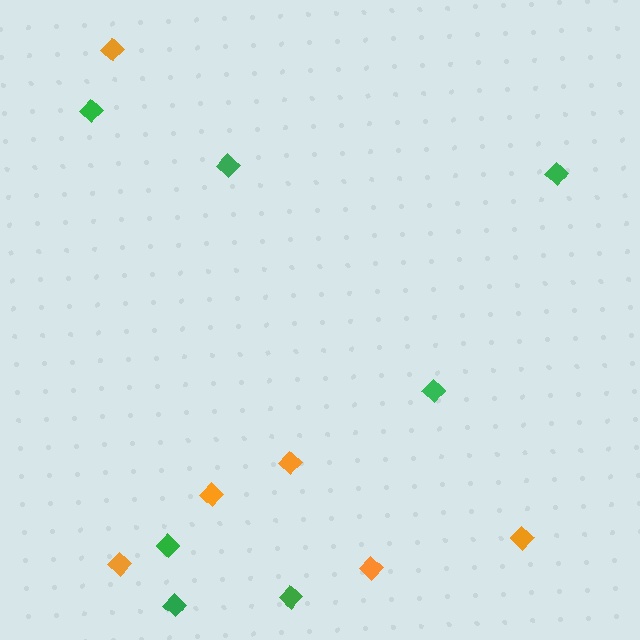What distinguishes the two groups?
There are 2 groups: one group of orange diamonds (6) and one group of green diamonds (7).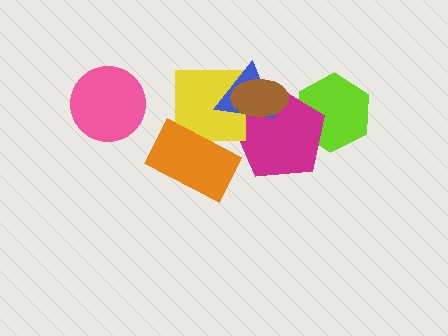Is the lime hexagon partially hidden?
Yes, it is partially covered by another shape.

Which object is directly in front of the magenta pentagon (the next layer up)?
The blue triangle is directly in front of the magenta pentagon.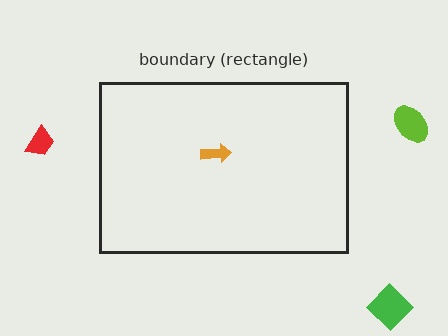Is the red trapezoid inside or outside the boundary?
Outside.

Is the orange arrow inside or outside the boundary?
Inside.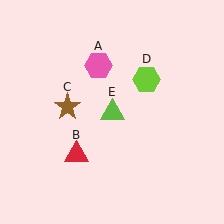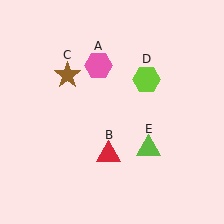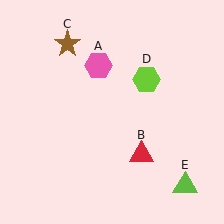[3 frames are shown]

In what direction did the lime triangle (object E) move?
The lime triangle (object E) moved down and to the right.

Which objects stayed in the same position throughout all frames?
Pink hexagon (object A) and lime hexagon (object D) remained stationary.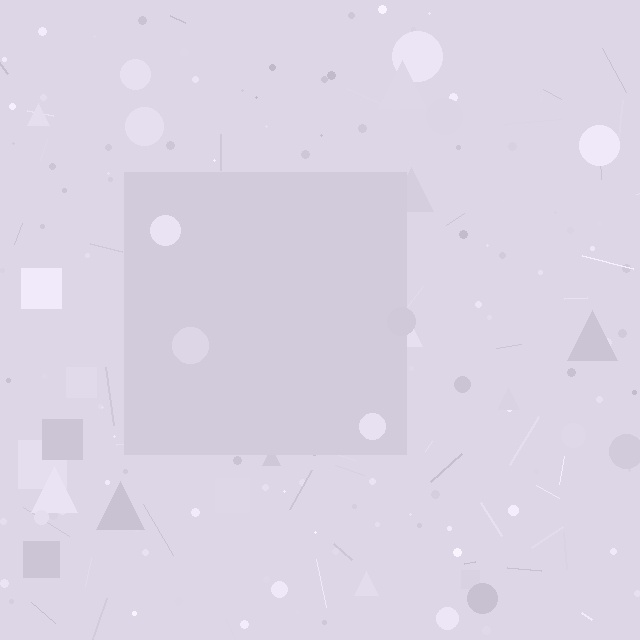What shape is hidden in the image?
A square is hidden in the image.